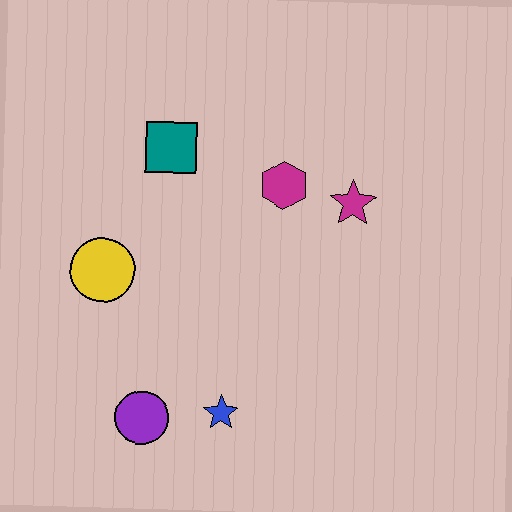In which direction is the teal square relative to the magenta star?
The teal square is to the left of the magenta star.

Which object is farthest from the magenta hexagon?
The purple circle is farthest from the magenta hexagon.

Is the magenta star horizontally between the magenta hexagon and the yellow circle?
No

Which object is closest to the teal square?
The magenta hexagon is closest to the teal square.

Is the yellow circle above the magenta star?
No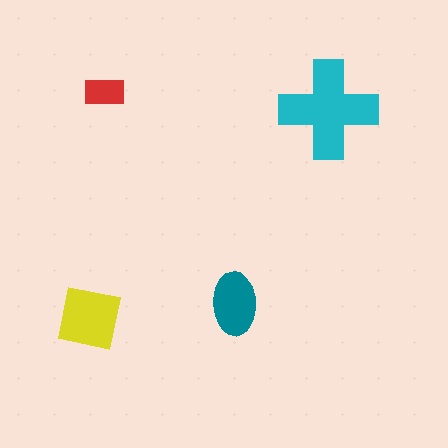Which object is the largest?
The cyan cross.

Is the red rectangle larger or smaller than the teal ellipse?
Smaller.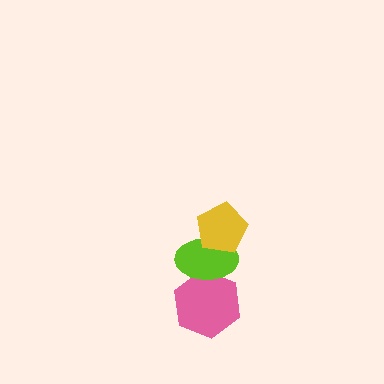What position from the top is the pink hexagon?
The pink hexagon is 3rd from the top.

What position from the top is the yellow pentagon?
The yellow pentagon is 1st from the top.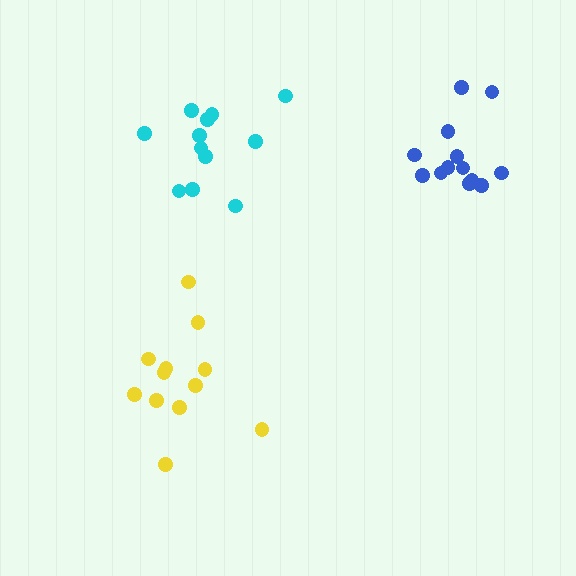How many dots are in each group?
Group 1: 13 dots, Group 2: 12 dots, Group 3: 12 dots (37 total).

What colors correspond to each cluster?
The clusters are colored: blue, yellow, cyan.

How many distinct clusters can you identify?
There are 3 distinct clusters.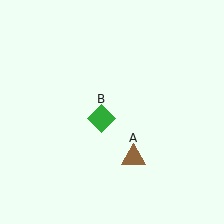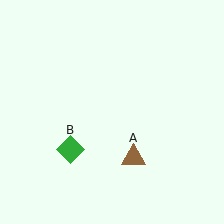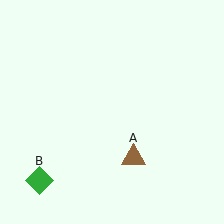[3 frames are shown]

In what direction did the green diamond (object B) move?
The green diamond (object B) moved down and to the left.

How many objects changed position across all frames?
1 object changed position: green diamond (object B).